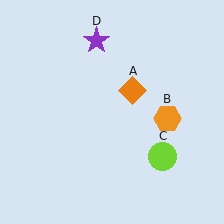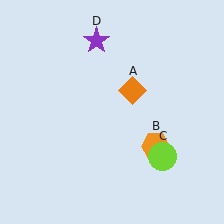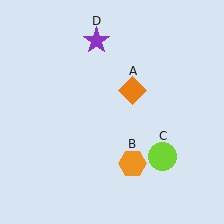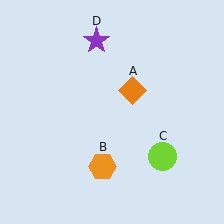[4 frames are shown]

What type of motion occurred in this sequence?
The orange hexagon (object B) rotated clockwise around the center of the scene.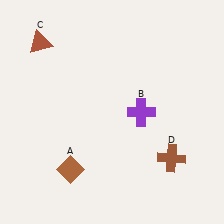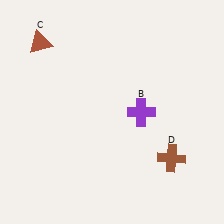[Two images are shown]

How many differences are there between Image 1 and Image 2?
There is 1 difference between the two images.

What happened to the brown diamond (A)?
The brown diamond (A) was removed in Image 2. It was in the bottom-left area of Image 1.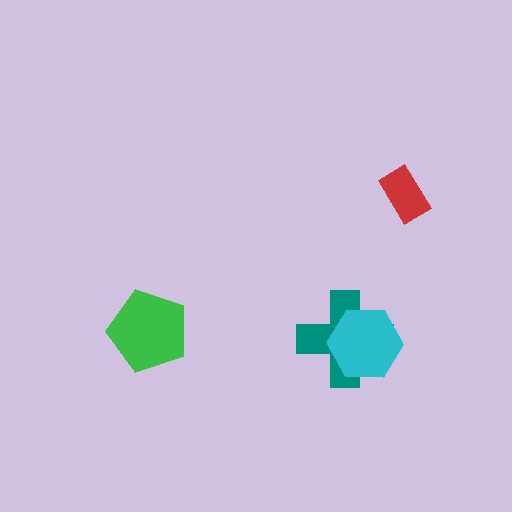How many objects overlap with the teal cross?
1 object overlaps with the teal cross.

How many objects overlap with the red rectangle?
0 objects overlap with the red rectangle.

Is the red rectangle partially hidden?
No, no other shape covers it.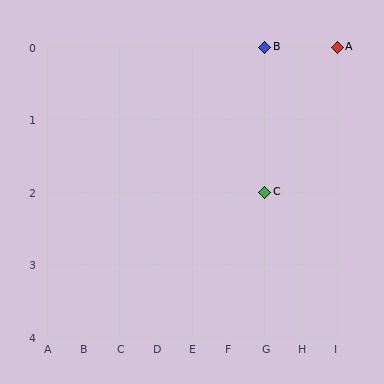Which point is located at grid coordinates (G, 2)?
Point C is at (G, 2).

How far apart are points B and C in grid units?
Points B and C are 2 rows apart.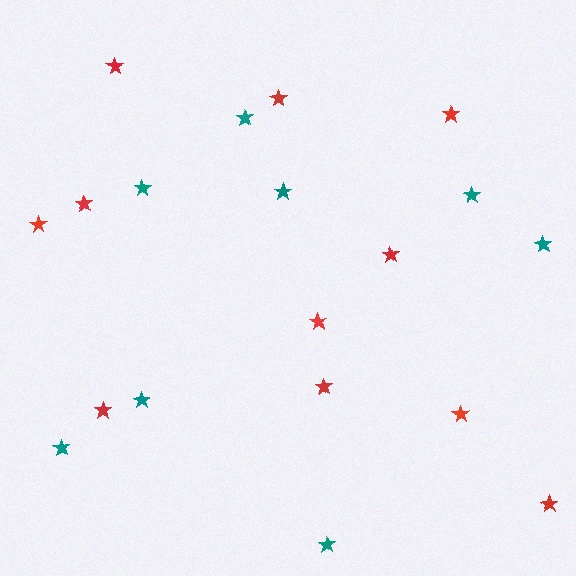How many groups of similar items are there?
There are 2 groups: one group of red stars (11) and one group of teal stars (8).